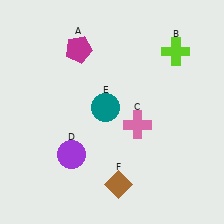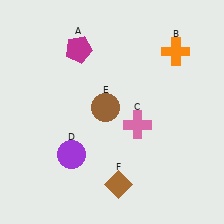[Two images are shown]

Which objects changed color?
B changed from lime to orange. E changed from teal to brown.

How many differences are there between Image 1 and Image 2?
There are 2 differences between the two images.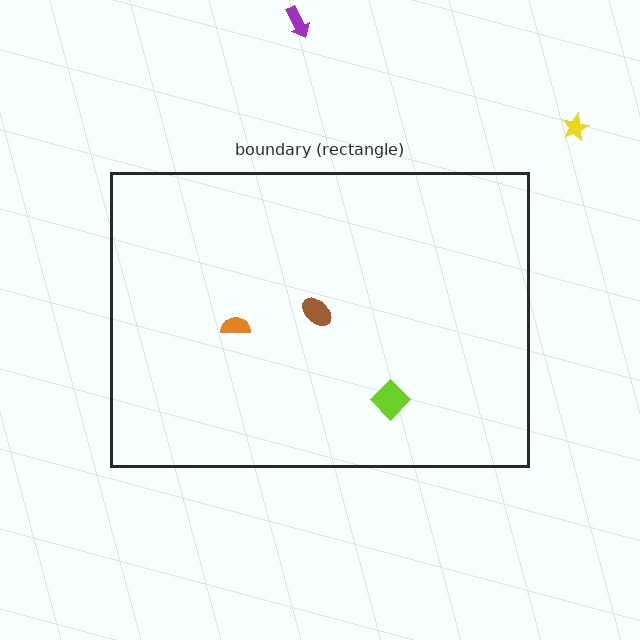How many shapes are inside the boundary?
3 inside, 2 outside.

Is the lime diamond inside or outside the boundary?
Inside.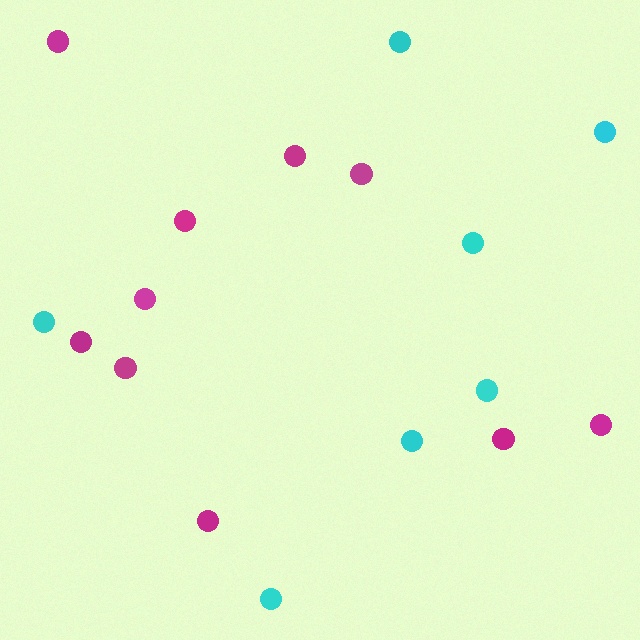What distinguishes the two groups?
There are 2 groups: one group of cyan circles (7) and one group of magenta circles (10).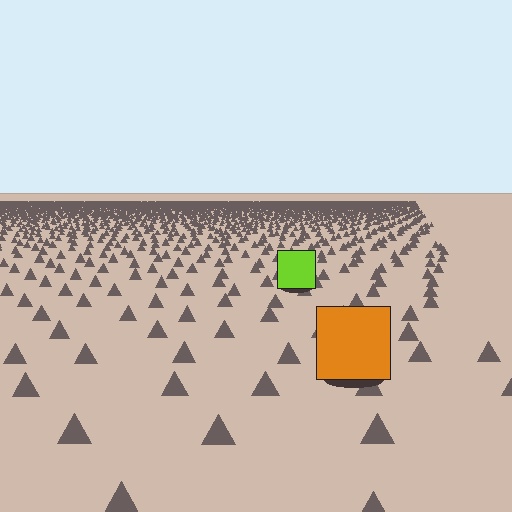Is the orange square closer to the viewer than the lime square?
Yes. The orange square is closer — you can tell from the texture gradient: the ground texture is coarser near it.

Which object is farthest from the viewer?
The lime square is farthest from the viewer. It appears smaller and the ground texture around it is denser.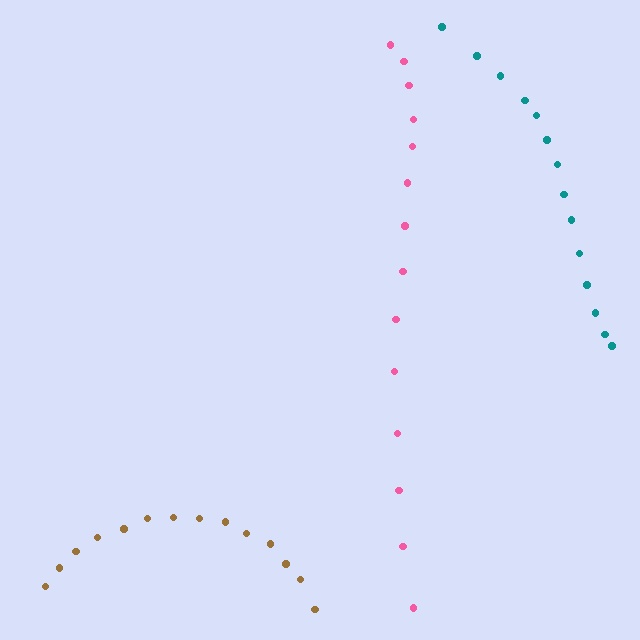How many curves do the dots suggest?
There are 3 distinct paths.